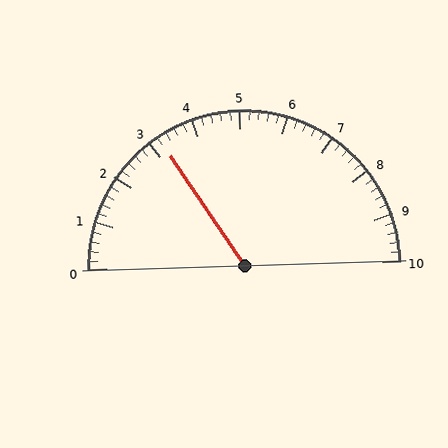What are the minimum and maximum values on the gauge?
The gauge ranges from 0 to 10.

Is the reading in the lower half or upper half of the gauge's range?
The reading is in the lower half of the range (0 to 10).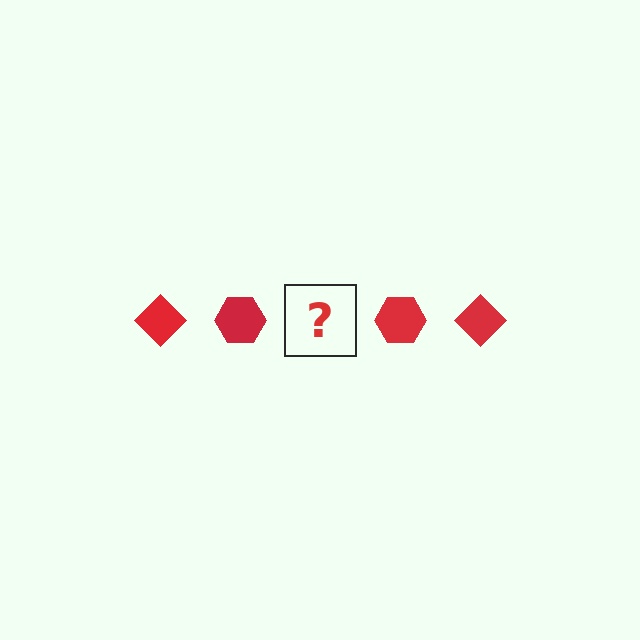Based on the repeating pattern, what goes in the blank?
The blank should be a red diamond.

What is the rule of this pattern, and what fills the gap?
The rule is that the pattern cycles through diamond, hexagon shapes in red. The gap should be filled with a red diamond.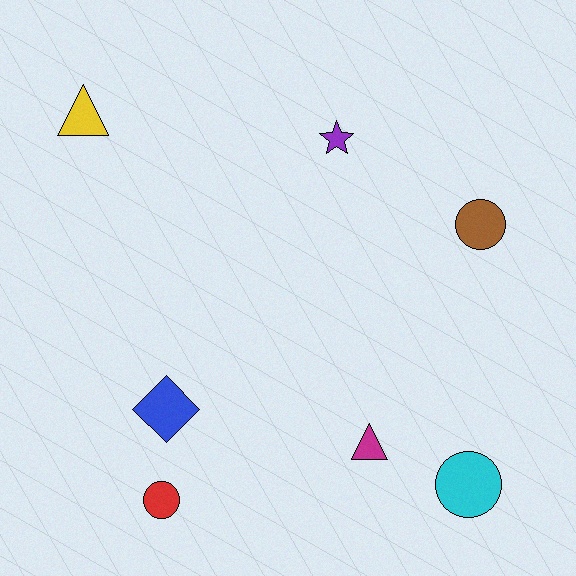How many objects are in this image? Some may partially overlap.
There are 7 objects.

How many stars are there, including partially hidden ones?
There is 1 star.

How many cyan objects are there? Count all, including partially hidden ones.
There is 1 cyan object.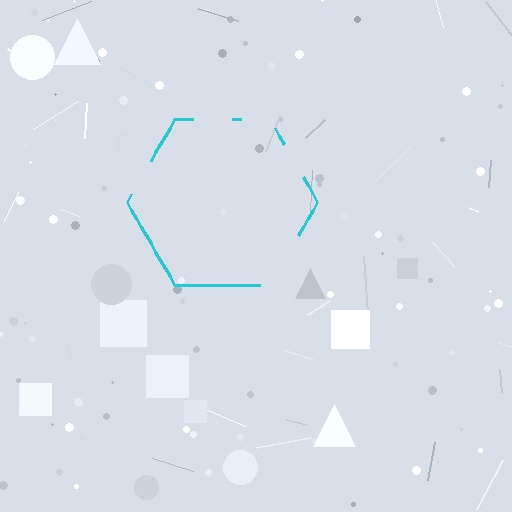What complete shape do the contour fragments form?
The contour fragments form a hexagon.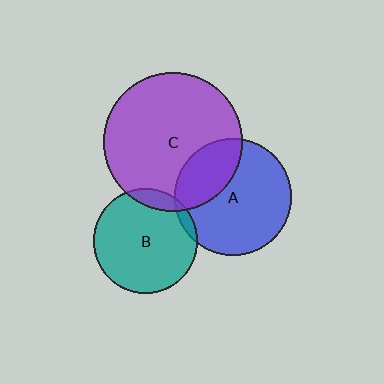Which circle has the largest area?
Circle C (purple).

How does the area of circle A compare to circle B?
Approximately 1.3 times.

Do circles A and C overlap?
Yes.